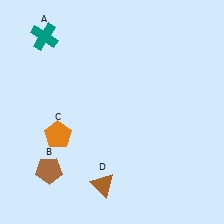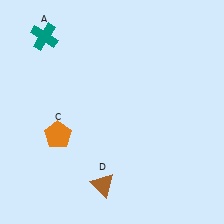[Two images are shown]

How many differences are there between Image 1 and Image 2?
There is 1 difference between the two images.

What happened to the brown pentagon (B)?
The brown pentagon (B) was removed in Image 2. It was in the bottom-left area of Image 1.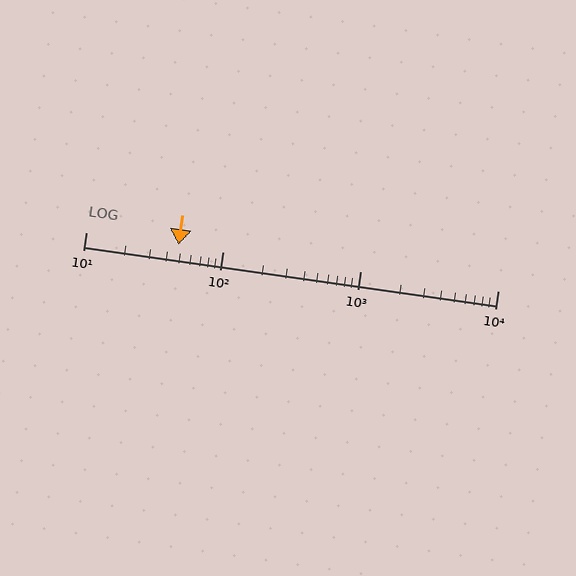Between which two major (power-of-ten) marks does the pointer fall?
The pointer is between 10 and 100.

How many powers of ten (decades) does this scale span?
The scale spans 3 decades, from 10 to 10000.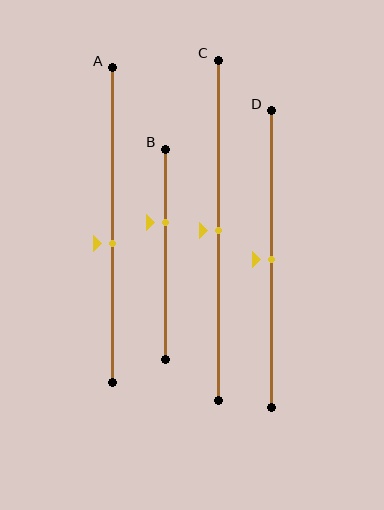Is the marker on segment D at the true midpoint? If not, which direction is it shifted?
Yes, the marker on segment D is at the true midpoint.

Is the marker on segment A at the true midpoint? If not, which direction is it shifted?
No, the marker on segment A is shifted downward by about 6% of the segment length.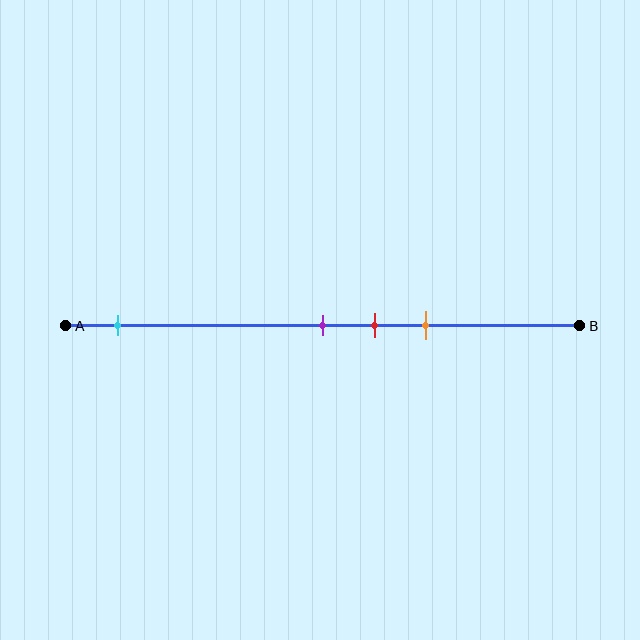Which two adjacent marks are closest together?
The purple and red marks are the closest adjacent pair.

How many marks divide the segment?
There are 4 marks dividing the segment.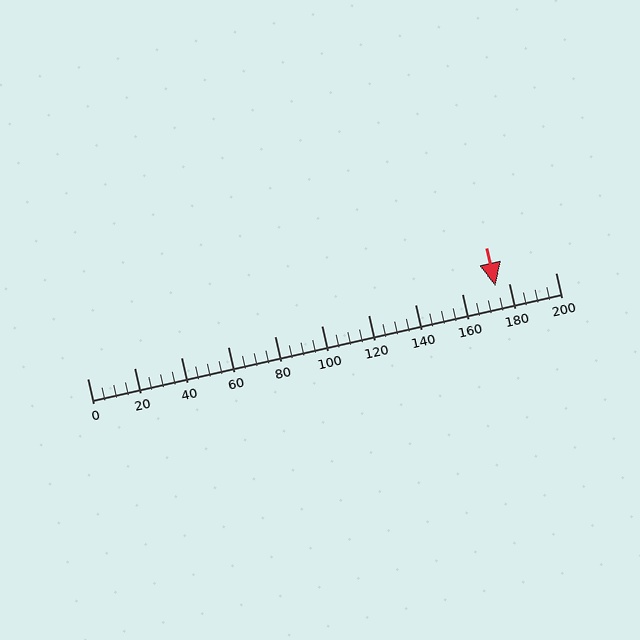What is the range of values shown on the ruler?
The ruler shows values from 0 to 200.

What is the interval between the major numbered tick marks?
The major tick marks are spaced 20 units apart.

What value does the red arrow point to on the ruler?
The red arrow points to approximately 174.